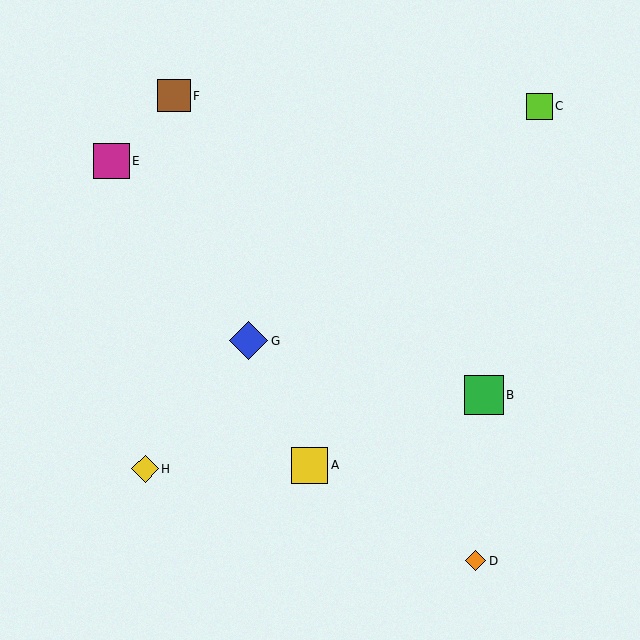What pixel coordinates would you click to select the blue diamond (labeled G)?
Click at (249, 341) to select the blue diamond G.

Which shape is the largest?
The green square (labeled B) is the largest.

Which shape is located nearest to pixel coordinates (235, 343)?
The blue diamond (labeled G) at (249, 341) is nearest to that location.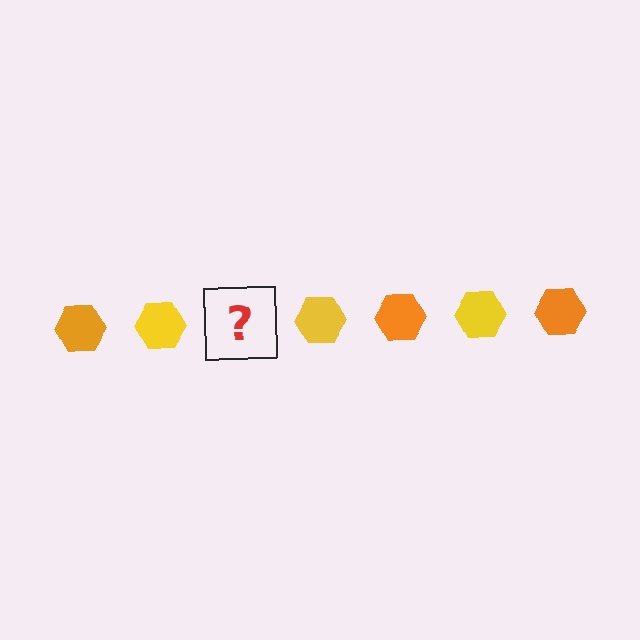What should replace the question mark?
The question mark should be replaced with an orange hexagon.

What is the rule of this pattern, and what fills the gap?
The rule is that the pattern cycles through orange, yellow hexagons. The gap should be filled with an orange hexagon.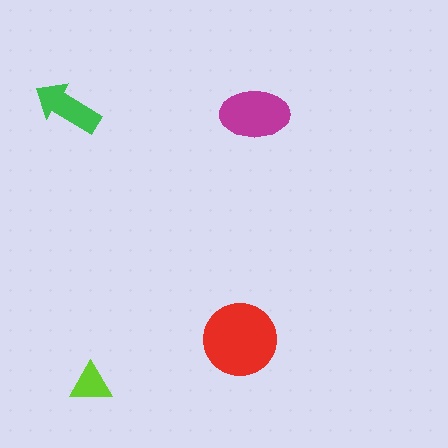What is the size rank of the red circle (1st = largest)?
1st.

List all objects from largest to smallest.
The red circle, the magenta ellipse, the green arrow, the lime triangle.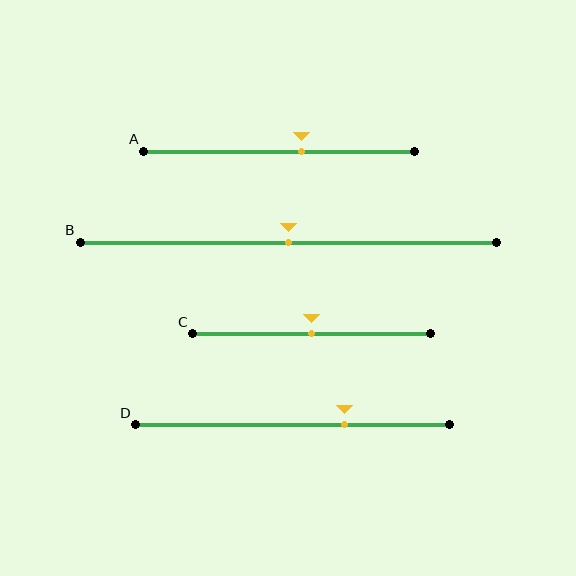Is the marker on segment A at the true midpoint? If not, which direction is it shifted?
No, the marker on segment A is shifted to the right by about 8% of the segment length.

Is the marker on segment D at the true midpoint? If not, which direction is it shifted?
No, the marker on segment D is shifted to the right by about 17% of the segment length.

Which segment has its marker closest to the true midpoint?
Segment B has its marker closest to the true midpoint.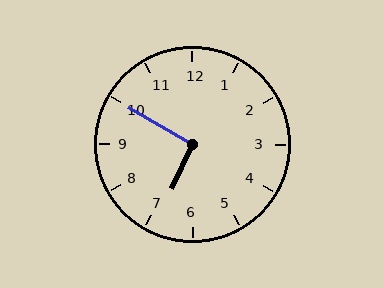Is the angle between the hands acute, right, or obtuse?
It is right.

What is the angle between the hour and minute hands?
Approximately 95 degrees.